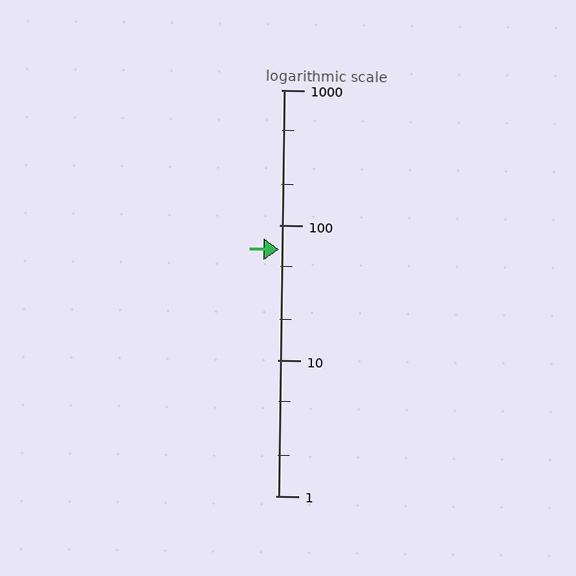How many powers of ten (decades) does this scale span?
The scale spans 3 decades, from 1 to 1000.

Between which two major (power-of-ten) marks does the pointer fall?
The pointer is between 10 and 100.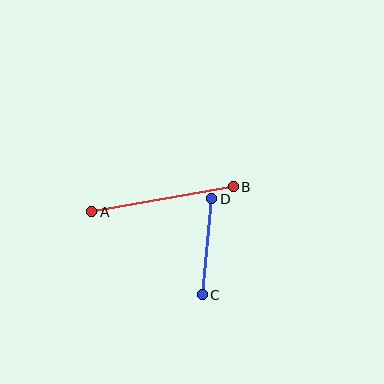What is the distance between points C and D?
The distance is approximately 96 pixels.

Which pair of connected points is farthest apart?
Points A and B are farthest apart.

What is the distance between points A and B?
The distance is approximately 144 pixels.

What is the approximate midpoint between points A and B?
The midpoint is at approximately (163, 199) pixels.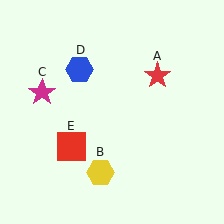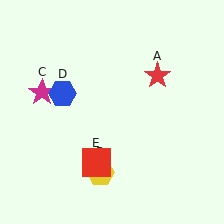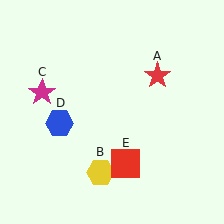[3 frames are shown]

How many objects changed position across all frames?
2 objects changed position: blue hexagon (object D), red square (object E).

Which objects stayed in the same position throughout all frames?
Red star (object A) and yellow hexagon (object B) and magenta star (object C) remained stationary.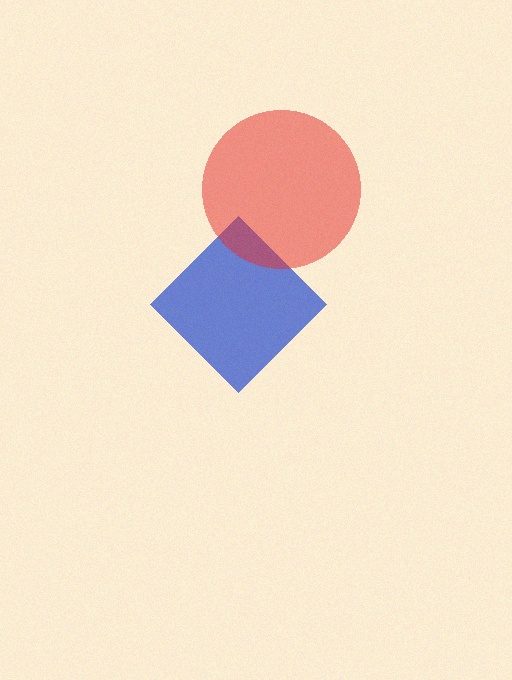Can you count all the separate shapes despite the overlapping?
Yes, there are 2 separate shapes.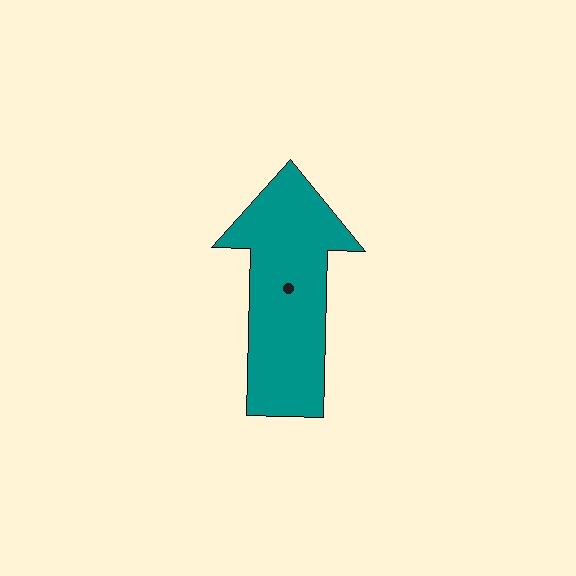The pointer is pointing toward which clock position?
Roughly 12 o'clock.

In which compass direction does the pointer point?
North.